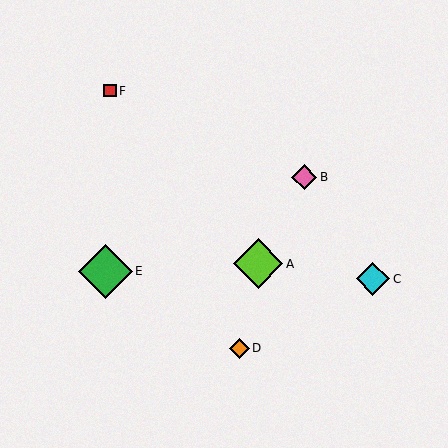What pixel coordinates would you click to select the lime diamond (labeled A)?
Click at (258, 264) to select the lime diamond A.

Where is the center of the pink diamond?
The center of the pink diamond is at (304, 177).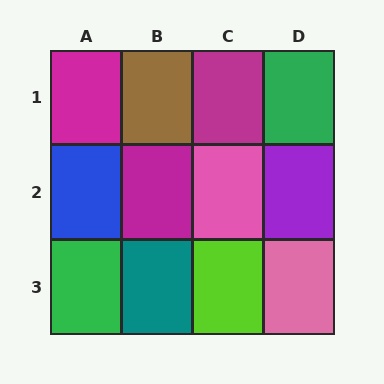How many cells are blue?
1 cell is blue.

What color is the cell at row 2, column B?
Magenta.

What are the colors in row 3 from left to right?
Green, teal, lime, pink.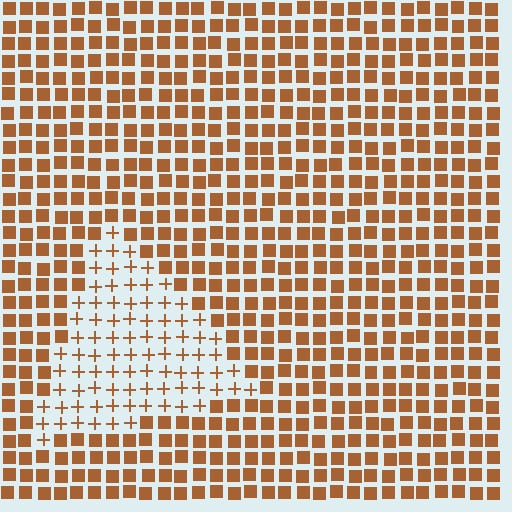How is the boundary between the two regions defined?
The boundary is defined by a change in element shape: plus signs inside vs. squares outside. All elements share the same color and spacing.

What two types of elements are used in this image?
The image uses plus signs inside the triangle region and squares outside it.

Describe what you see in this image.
The image is filled with small brown elements arranged in a uniform grid. A triangle-shaped region contains plus signs, while the surrounding area contains squares. The boundary is defined purely by the change in element shape.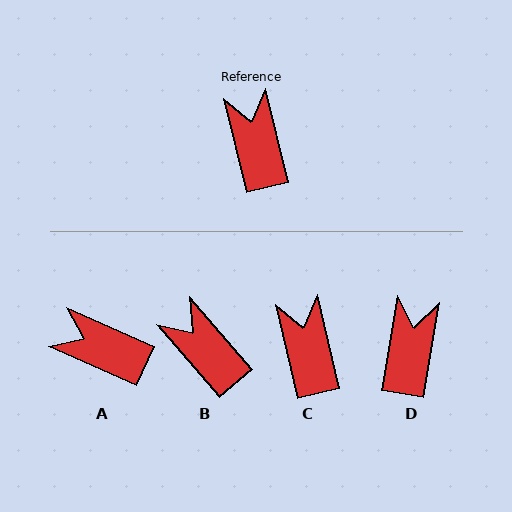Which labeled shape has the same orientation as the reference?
C.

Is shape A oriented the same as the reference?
No, it is off by about 53 degrees.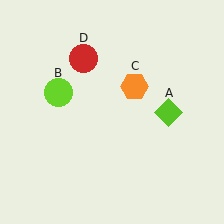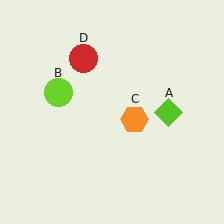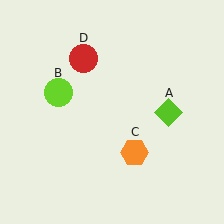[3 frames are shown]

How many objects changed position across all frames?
1 object changed position: orange hexagon (object C).